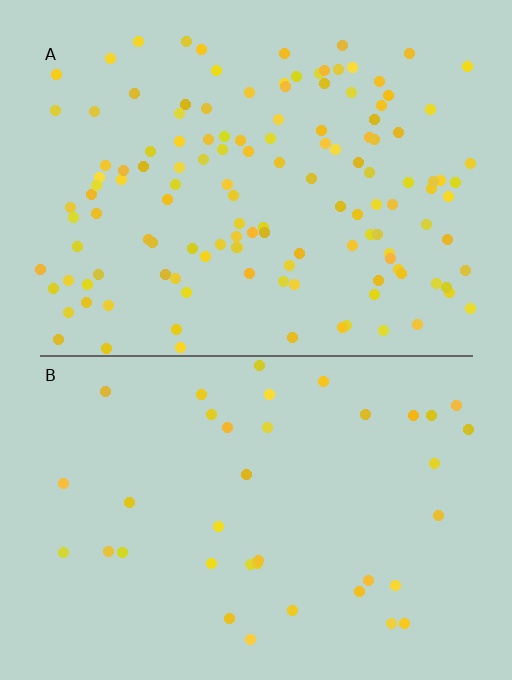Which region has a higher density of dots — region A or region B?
A (the top).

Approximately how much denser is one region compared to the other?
Approximately 3.5× — region A over region B.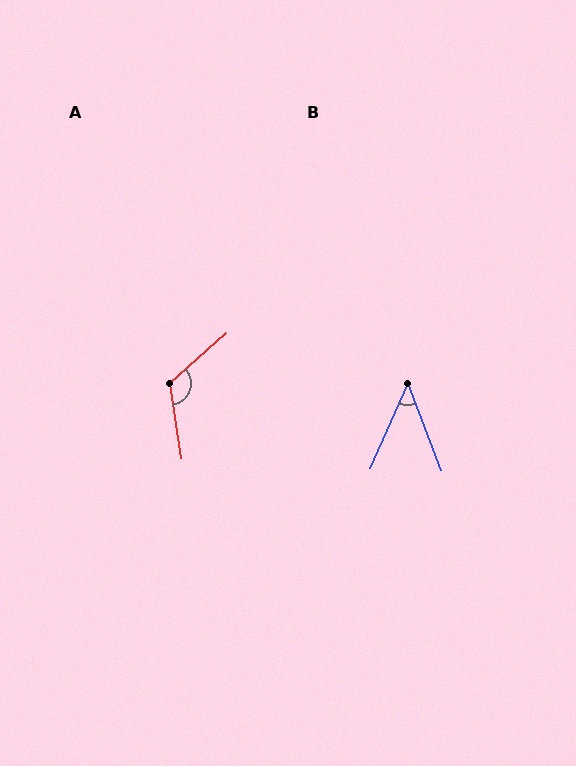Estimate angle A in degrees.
Approximately 123 degrees.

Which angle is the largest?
A, at approximately 123 degrees.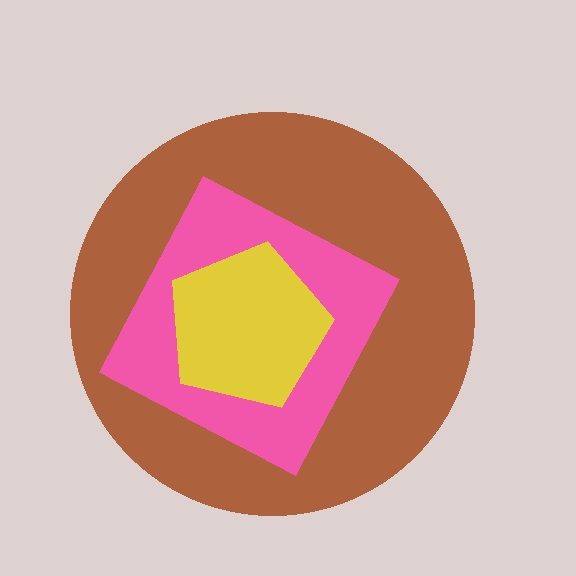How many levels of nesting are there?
3.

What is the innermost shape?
The yellow pentagon.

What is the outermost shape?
The brown circle.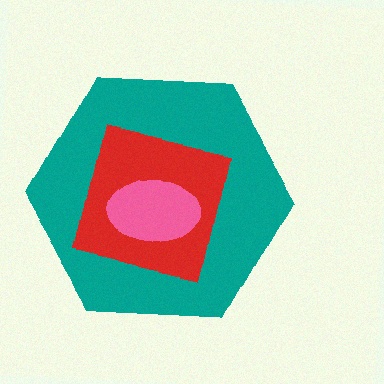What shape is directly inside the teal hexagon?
The red square.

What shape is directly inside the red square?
The pink ellipse.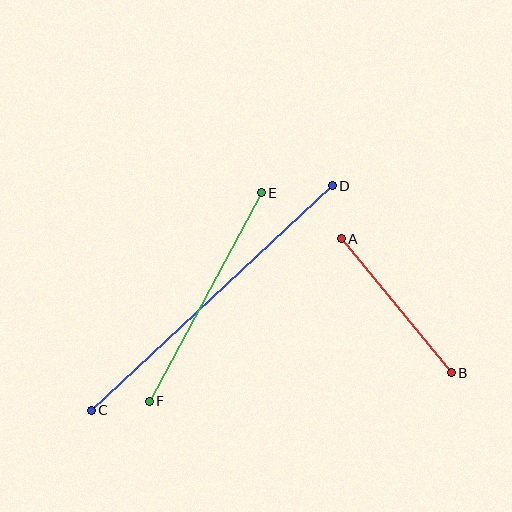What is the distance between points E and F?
The distance is approximately 237 pixels.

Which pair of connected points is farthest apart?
Points C and D are farthest apart.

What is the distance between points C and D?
The distance is approximately 330 pixels.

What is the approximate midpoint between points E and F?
The midpoint is at approximately (205, 297) pixels.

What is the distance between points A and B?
The distance is approximately 173 pixels.